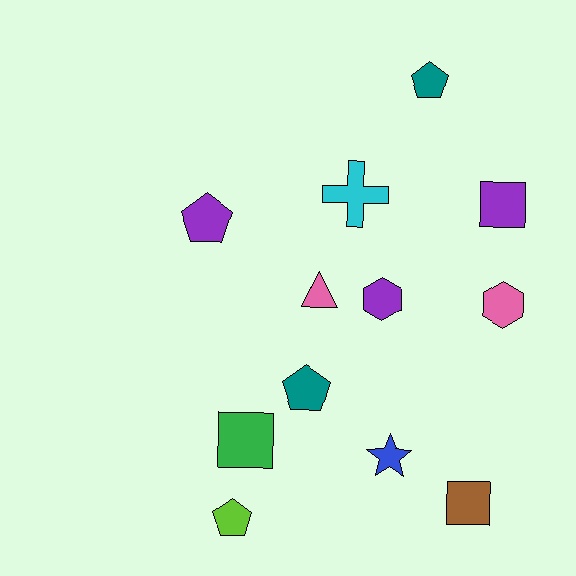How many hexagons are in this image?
There are 2 hexagons.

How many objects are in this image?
There are 12 objects.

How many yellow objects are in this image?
There are no yellow objects.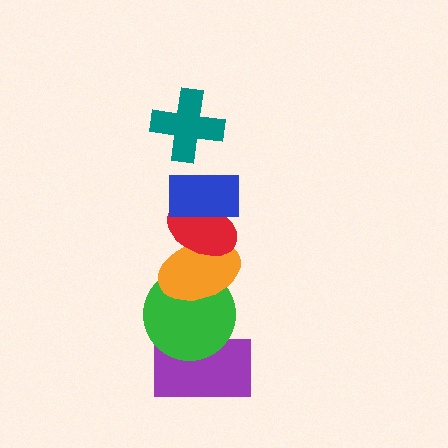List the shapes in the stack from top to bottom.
From top to bottom: the teal cross, the blue rectangle, the red ellipse, the orange ellipse, the green circle, the purple rectangle.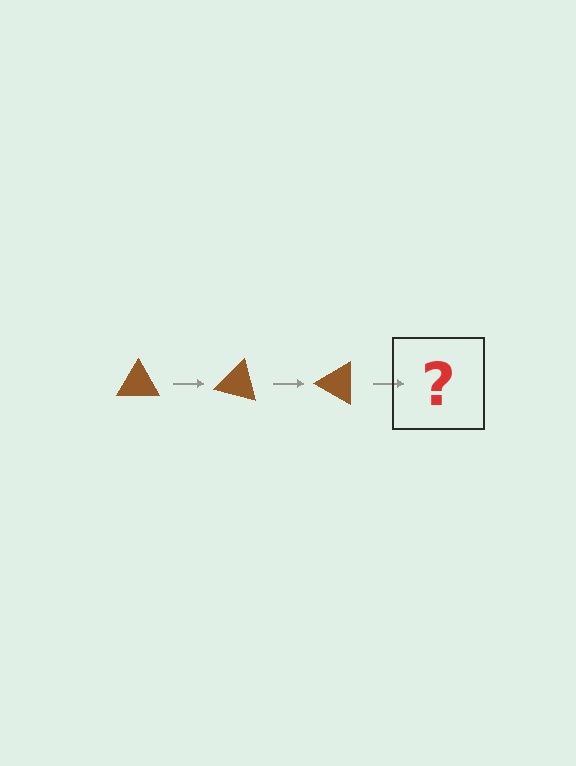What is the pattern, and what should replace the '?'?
The pattern is that the triangle rotates 15 degrees each step. The '?' should be a brown triangle rotated 45 degrees.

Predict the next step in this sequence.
The next step is a brown triangle rotated 45 degrees.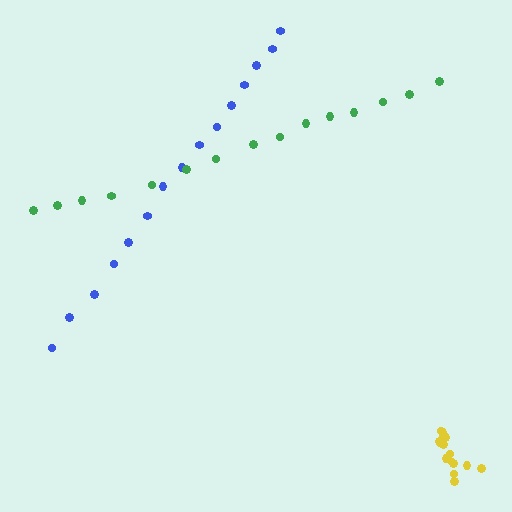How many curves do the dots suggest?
There are 3 distinct paths.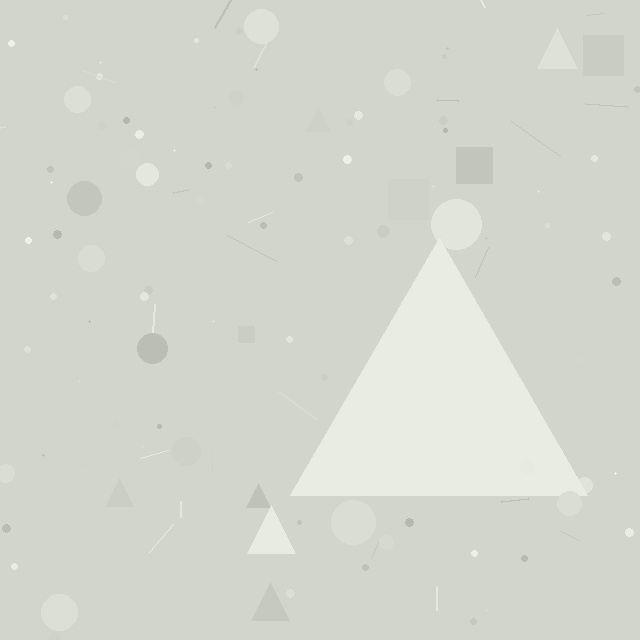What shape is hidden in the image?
A triangle is hidden in the image.